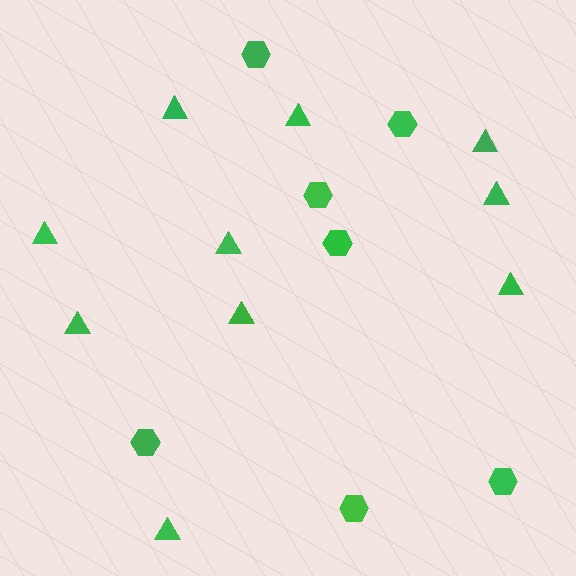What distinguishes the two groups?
There are 2 groups: one group of hexagons (7) and one group of triangles (10).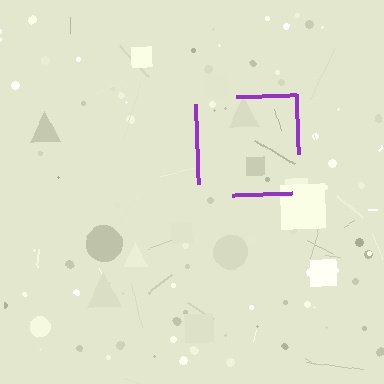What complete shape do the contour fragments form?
The contour fragments form a square.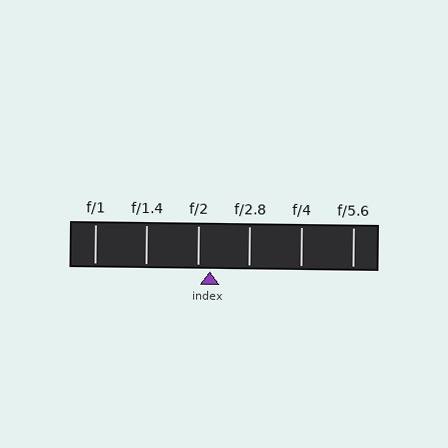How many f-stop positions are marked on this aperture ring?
There are 6 f-stop positions marked.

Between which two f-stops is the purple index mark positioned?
The index mark is between f/2 and f/2.8.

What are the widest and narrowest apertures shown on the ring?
The widest aperture shown is f/1 and the narrowest is f/5.6.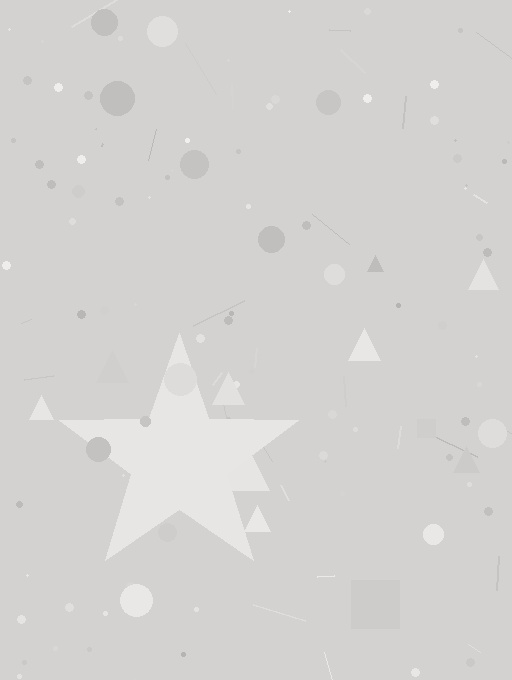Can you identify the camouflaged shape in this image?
The camouflaged shape is a star.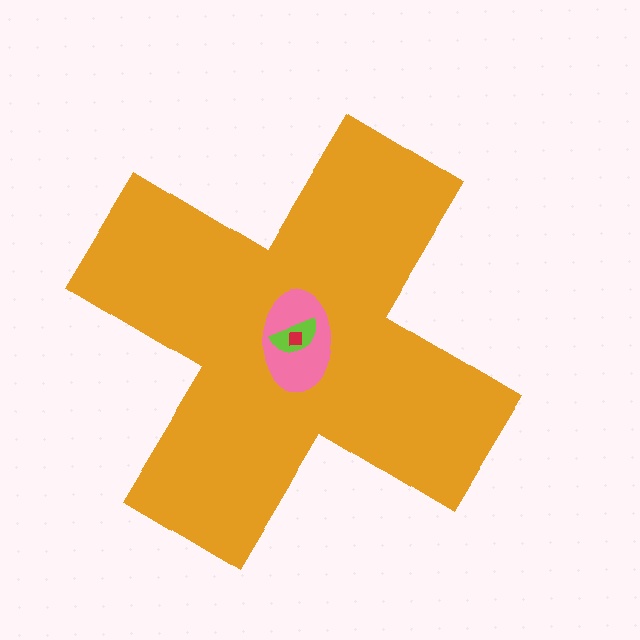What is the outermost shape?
The orange cross.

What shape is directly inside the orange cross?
The pink ellipse.